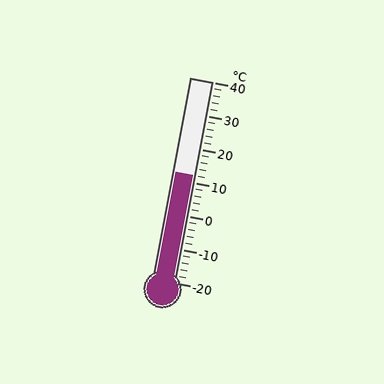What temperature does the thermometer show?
The thermometer shows approximately 12°C.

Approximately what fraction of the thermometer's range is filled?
The thermometer is filled to approximately 55% of its range.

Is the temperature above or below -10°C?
The temperature is above -10°C.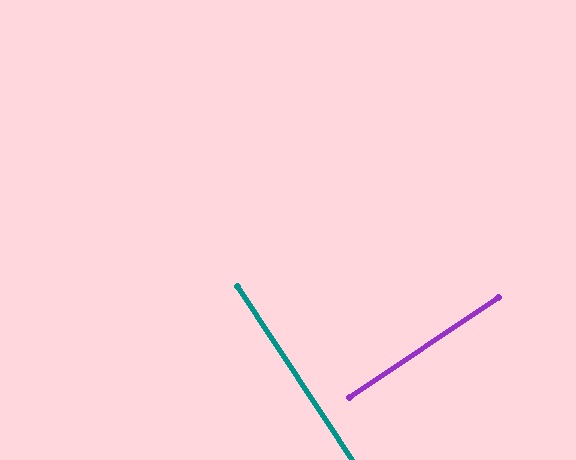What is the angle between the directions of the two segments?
Approximately 90 degrees.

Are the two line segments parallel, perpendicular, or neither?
Perpendicular — they meet at approximately 90°.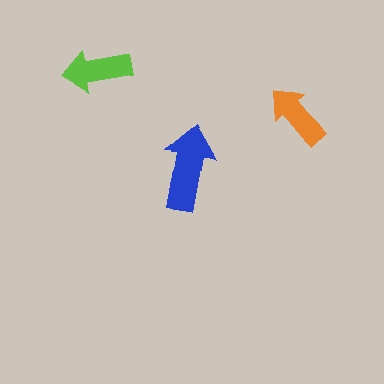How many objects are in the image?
There are 3 objects in the image.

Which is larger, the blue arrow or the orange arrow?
The blue one.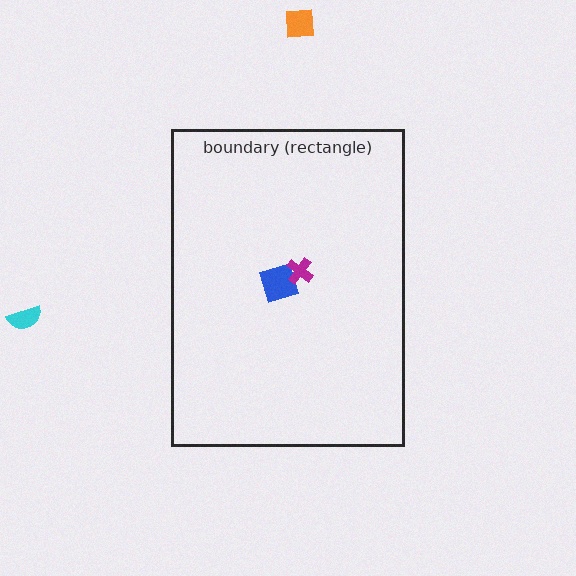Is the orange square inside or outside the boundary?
Outside.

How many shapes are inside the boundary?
2 inside, 2 outside.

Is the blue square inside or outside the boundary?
Inside.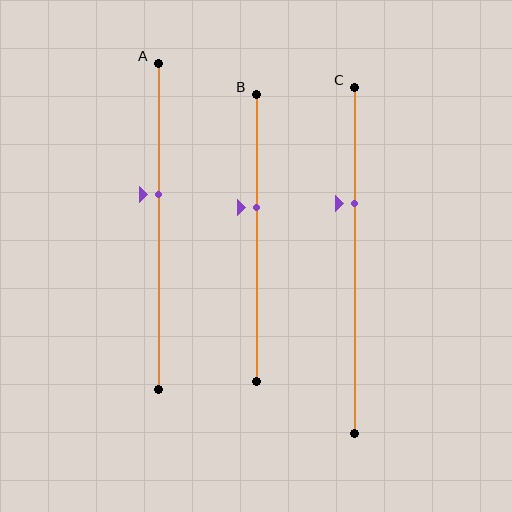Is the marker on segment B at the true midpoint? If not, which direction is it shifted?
No, the marker on segment B is shifted upward by about 11% of the segment length.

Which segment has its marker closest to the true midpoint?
Segment A has its marker closest to the true midpoint.